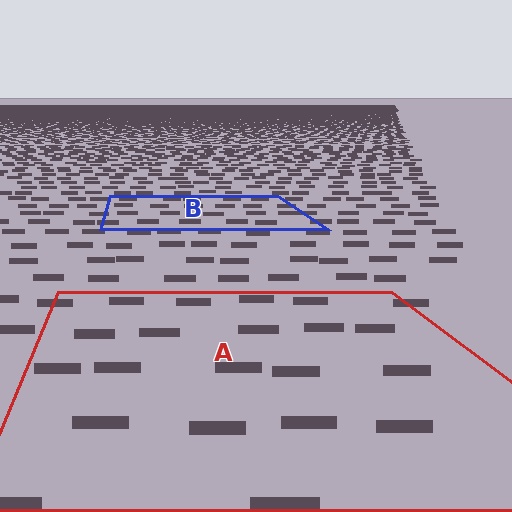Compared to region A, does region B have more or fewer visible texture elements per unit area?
Region B has more texture elements per unit area — they are packed more densely because it is farther away.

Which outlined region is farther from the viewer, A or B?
Region B is farther from the viewer — the texture elements inside it appear smaller and more densely packed.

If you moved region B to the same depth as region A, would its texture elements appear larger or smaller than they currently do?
They would appear larger. At a closer depth, the same texture elements are projected at a bigger on-screen size.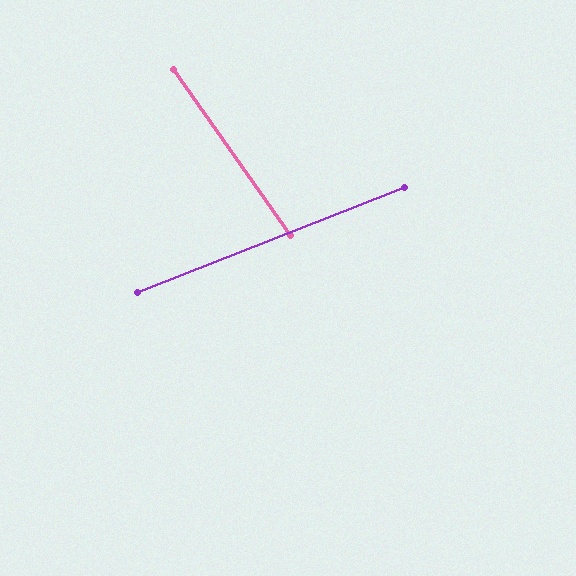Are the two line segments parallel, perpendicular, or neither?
Neither parallel nor perpendicular — they differ by about 76°.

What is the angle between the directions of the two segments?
Approximately 76 degrees.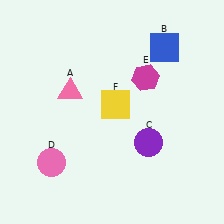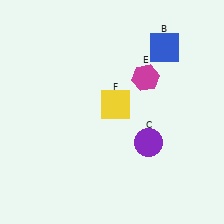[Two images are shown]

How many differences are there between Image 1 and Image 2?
There are 2 differences between the two images.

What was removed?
The pink triangle (A), the pink circle (D) were removed in Image 2.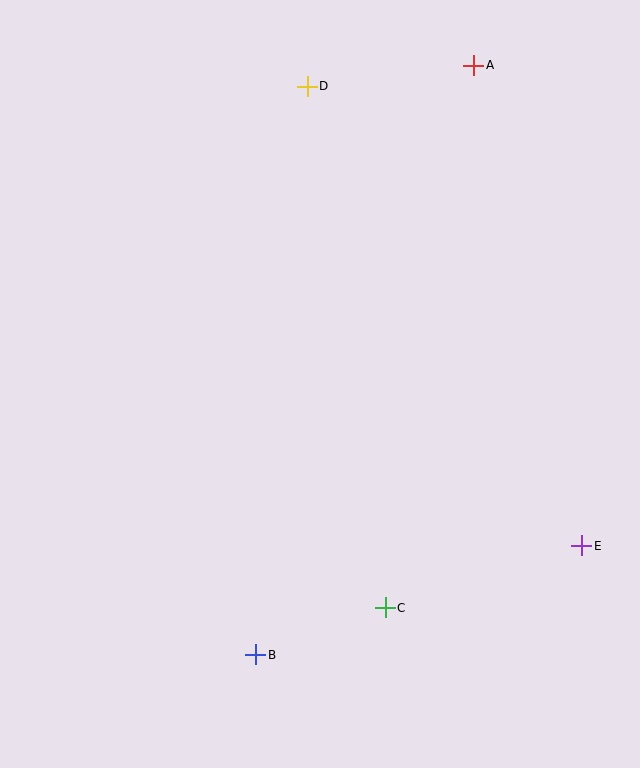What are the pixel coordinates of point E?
Point E is at (582, 546).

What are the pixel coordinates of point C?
Point C is at (385, 608).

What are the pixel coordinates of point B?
Point B is at (256, 655).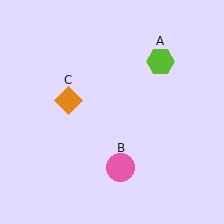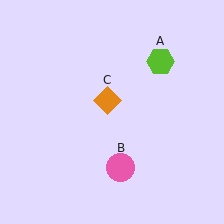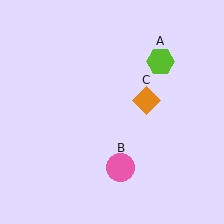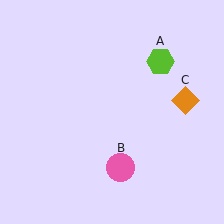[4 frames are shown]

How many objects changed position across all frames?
1 object changed position: orange diamond (object C).